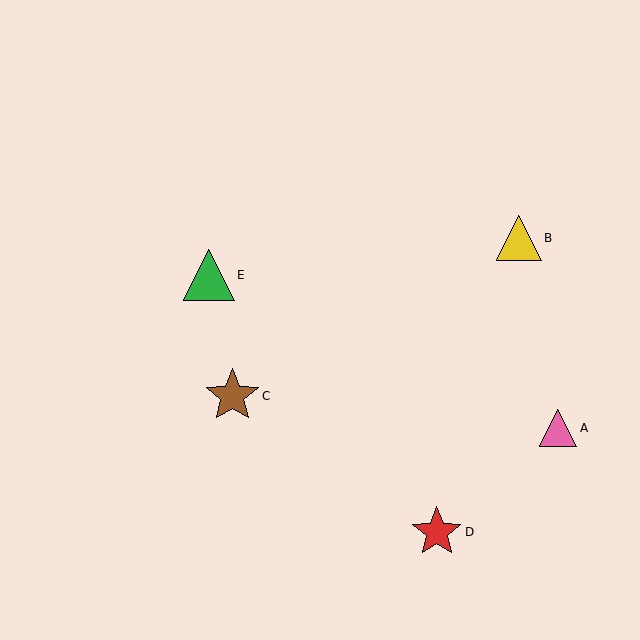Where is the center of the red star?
The center of the red star is at (437, 532).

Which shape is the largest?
The brown star (labeled C) is the largest.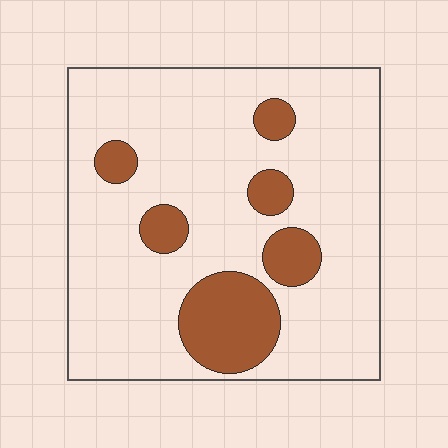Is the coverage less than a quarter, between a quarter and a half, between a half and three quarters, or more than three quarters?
Less than a quarter.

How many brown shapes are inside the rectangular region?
6.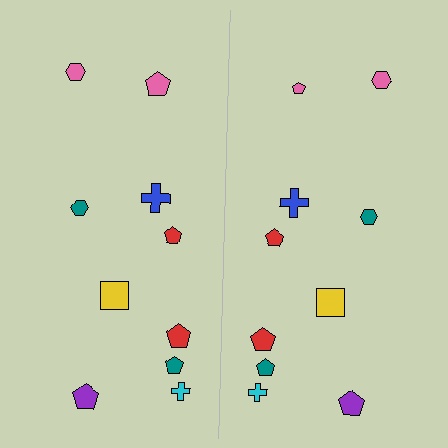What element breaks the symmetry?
The pink pentagon on the right side has a different size than its mirror counterpart.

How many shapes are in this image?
There are 20 shapes in this image.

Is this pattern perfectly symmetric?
No, the pattern is not perfectly symmetric. The pink pentagon on the right side has a different size than its mirror counterpart.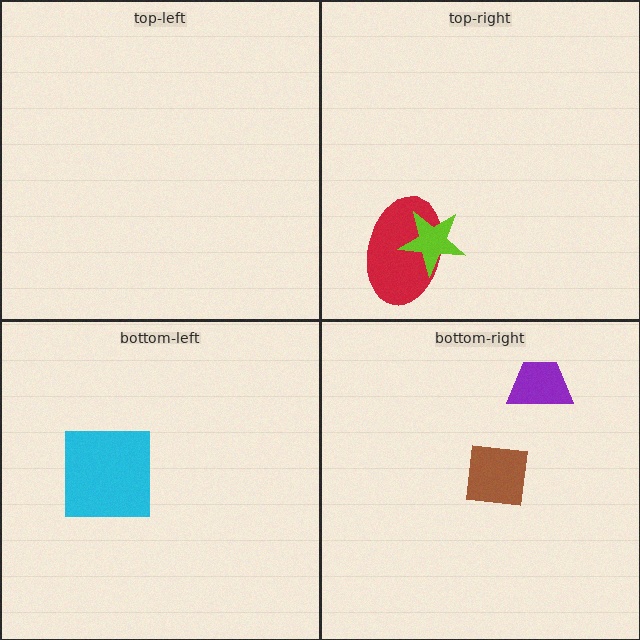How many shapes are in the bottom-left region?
1.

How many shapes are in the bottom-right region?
2.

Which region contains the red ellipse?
The top-right region.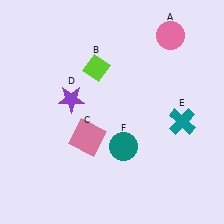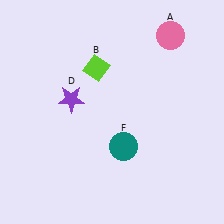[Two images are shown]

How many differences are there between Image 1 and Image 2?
There are 2 differences between the two images.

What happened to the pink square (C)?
The pink square (C) was removed in Image 2. It was in the bottom-left area of Image 1.